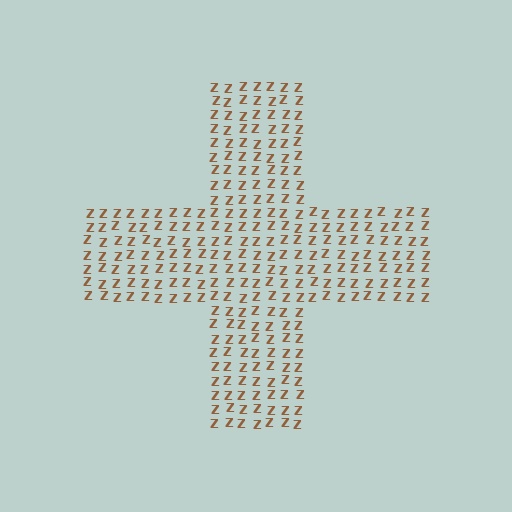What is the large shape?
The large shape is a cross.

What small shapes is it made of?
It is made of small letter Z's.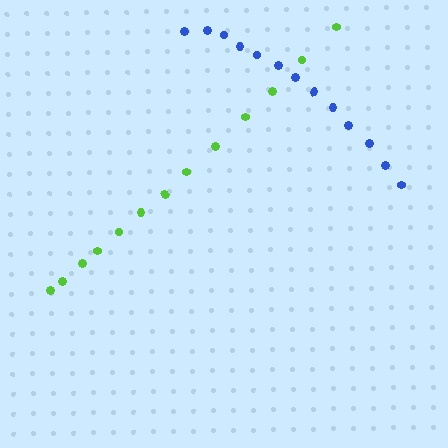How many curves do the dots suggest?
There are 2 distinct paths.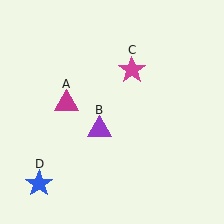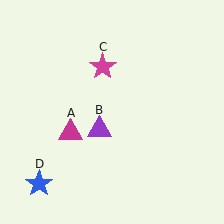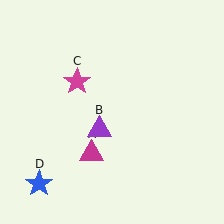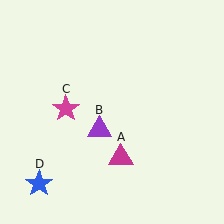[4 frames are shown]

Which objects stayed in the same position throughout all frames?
Purple triangle (object B) and blue star (object D) remained stationary.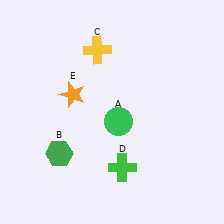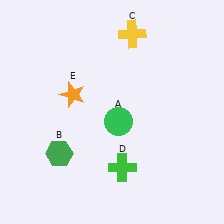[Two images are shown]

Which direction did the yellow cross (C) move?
The yellow cross (C) moved right.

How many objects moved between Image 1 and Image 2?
1 object moved between the two images.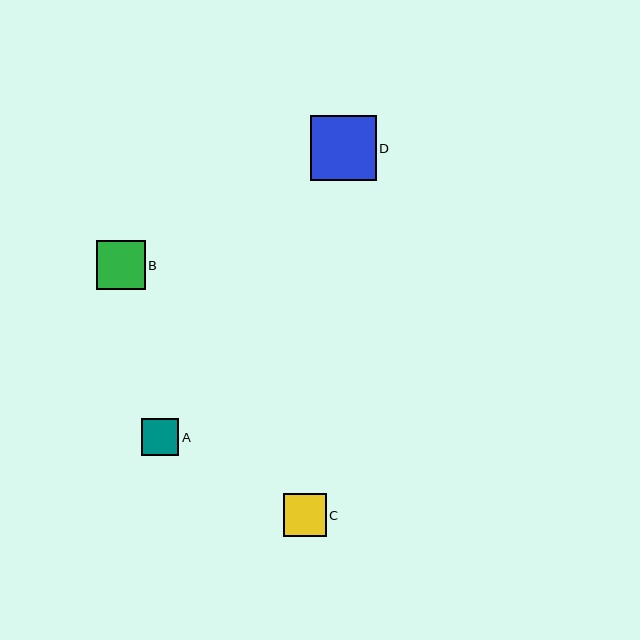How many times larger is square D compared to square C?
Square D is approximately 1.6 times the size of square C.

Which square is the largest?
Square D is the largest with a size of approximately 66 pixels.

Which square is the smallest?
Square A is the smallest with a size of approximately 37 pixels.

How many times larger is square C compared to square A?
Square C is approximately 1.1 times the size of square A.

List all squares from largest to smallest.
From largest to smallest: D, B, C, A.